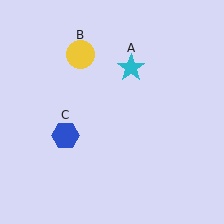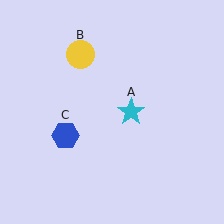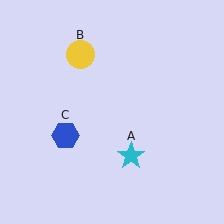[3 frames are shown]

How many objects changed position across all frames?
1 object changed position: cyan star (object A).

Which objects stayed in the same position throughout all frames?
Yellow circle (object B) and blue hexagon (object C) remained stationary.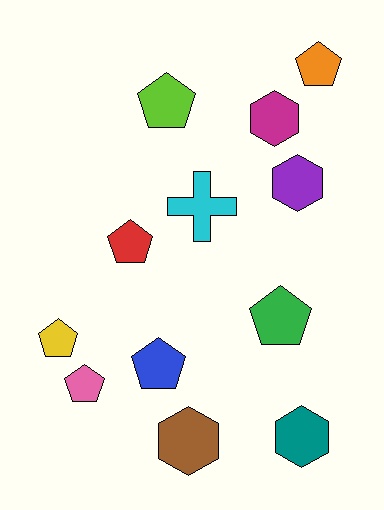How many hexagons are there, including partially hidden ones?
There are 4 hexagons.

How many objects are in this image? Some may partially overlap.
There are 12 objects.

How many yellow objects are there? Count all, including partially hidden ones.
There is 1 yellow object.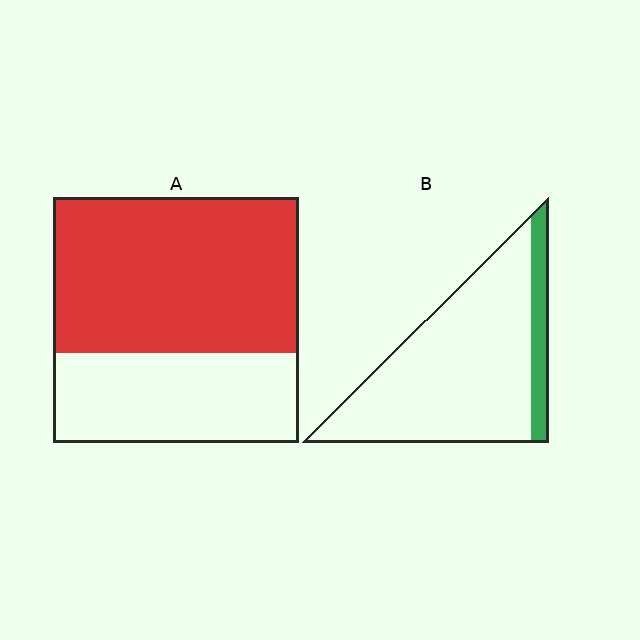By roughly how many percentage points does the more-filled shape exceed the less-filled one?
By roughly 50 percentage points (A over B).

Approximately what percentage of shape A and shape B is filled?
A is approximately 65% and B is approximately 15%.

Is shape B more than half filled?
No.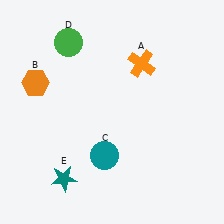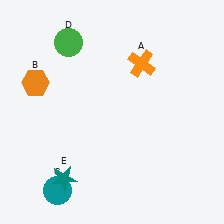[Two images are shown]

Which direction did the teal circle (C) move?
The teal circle (C) moved left.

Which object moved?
The teal circle (C) moved left.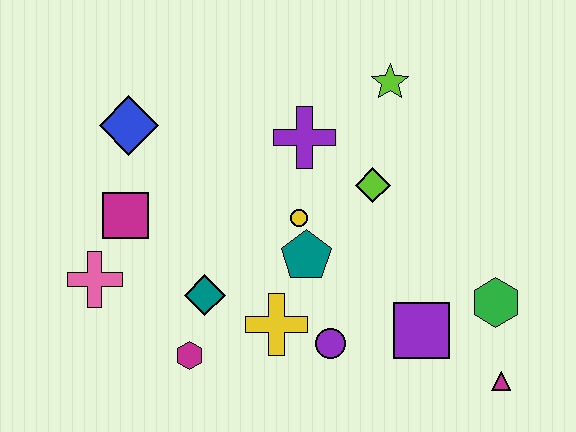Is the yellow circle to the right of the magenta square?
Yes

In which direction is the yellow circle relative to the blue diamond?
The yellow circle is to the right of the blue diamond.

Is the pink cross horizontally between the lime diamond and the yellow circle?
No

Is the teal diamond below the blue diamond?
Yes